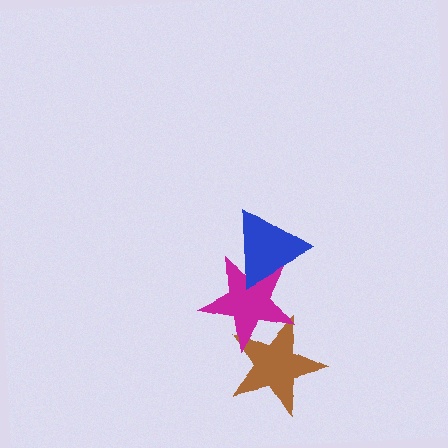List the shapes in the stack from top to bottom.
From top to bottom: the blue triangle, the magenta star, the brown star.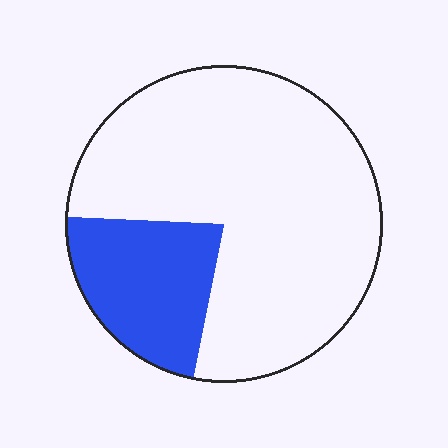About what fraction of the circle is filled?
About one quarter (1/4).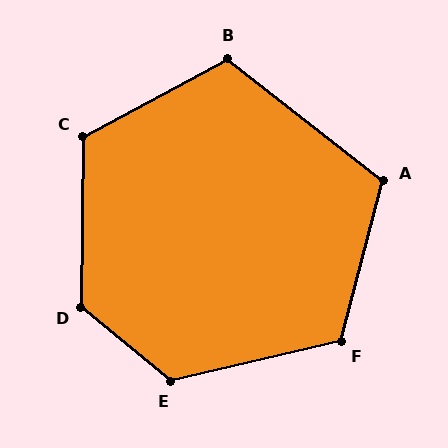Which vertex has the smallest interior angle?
A, at approximately 113 degrees.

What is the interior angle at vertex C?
Approximately 119 degrees (obtuse).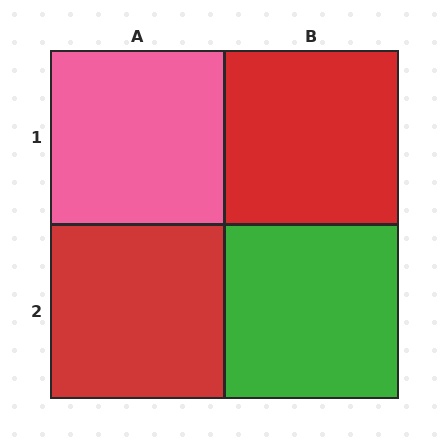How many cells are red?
2 cells are red.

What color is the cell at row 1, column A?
Pink.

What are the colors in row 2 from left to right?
Red, green.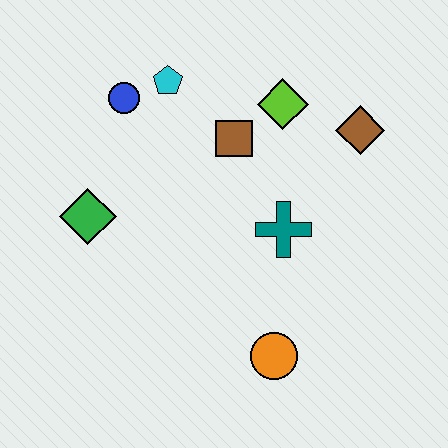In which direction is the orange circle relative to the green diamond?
The orange circle is to the right of the green diamond.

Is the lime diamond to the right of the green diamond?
Yes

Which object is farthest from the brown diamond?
The green diamond is farthest from the brown diamond.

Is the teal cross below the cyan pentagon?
Yes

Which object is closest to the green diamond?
The blue circle is closest to the green diamond.